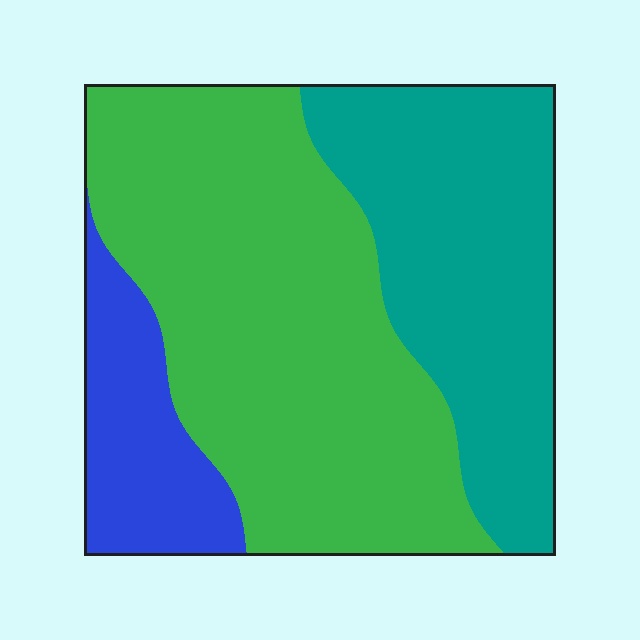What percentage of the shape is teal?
Teal takes up about one third (1/3) of the shape.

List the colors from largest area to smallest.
From largest to smallest: green, teal, blue.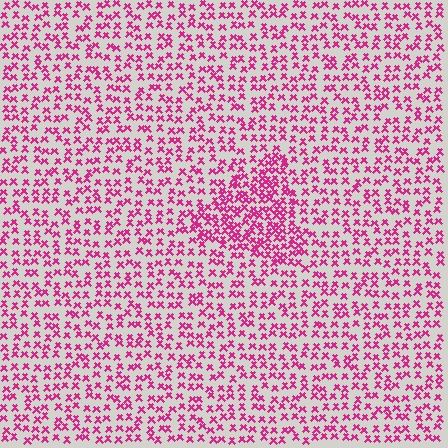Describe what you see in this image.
The image contains small magenta elements arranged at two different densities. A triangle-shaped region is visible where the elements are more densely packed than the surrounding area.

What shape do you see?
I see a triangle.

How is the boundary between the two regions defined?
The boundary is defined by a change in element density (approximately 1.9x ratio). All elements are the same color, size, and shape.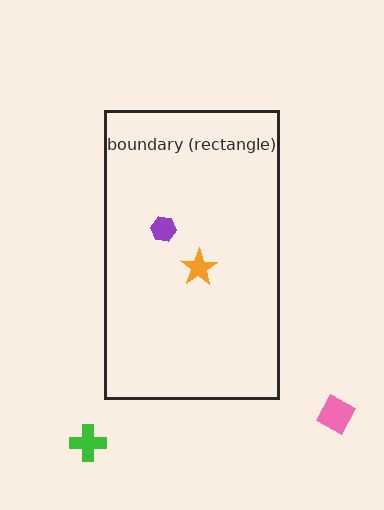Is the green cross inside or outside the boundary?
Outside.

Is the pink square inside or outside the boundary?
Outside.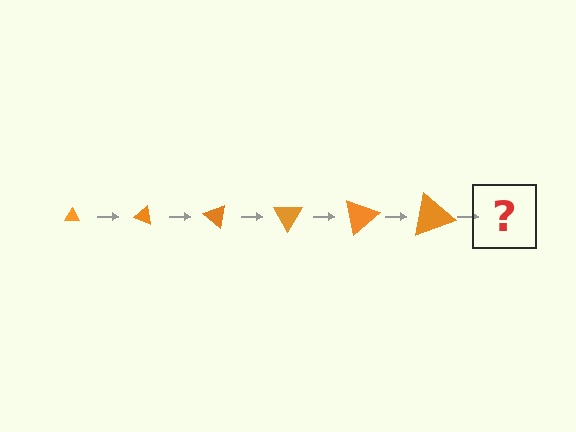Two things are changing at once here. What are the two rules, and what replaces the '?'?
The two rules are that the triangle grows larger each step and it rotates 20 degrees each step. The '?' should be a triangle, larger than the previous one and rotated 120 degrees from the start.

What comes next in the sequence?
The next element should be a triangle, larger than the previous one and rotated 120 degrees from the start.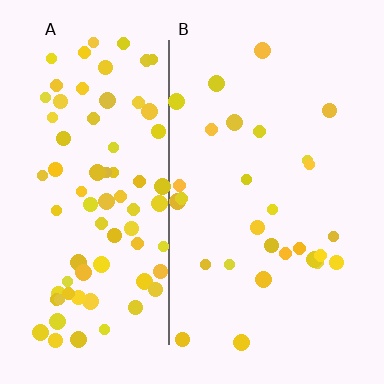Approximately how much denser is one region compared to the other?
Approximately 2.8× — region A over region B.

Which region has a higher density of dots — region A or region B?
A (the left).